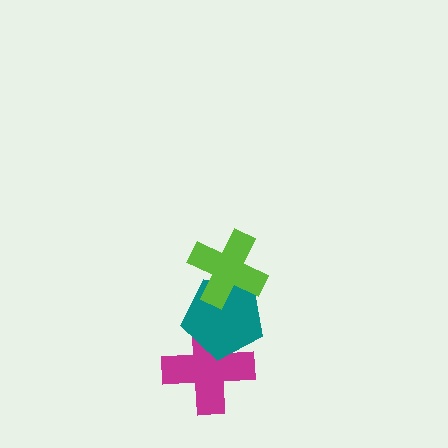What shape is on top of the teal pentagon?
The lime cross is on top of the teal pentagon.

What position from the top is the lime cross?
The lime cross is 1st from the top.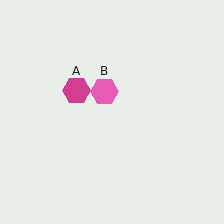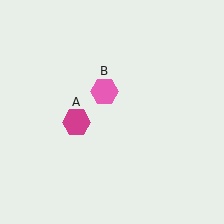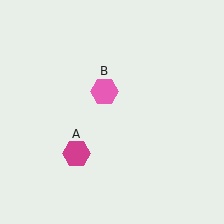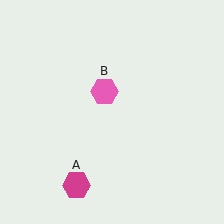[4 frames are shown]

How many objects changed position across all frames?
1 object changed position: magenta hexagon (object A).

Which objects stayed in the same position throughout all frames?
Pink hexagon (object B) remained stationary.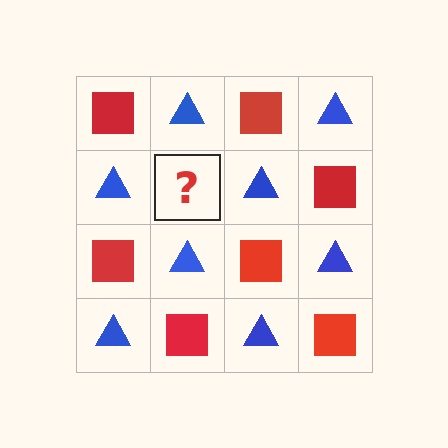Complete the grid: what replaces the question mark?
The question mark should be replaced with a red square.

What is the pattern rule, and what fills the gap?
The rule is that it alternates red square and blue triangle in a checkerboard pattern. The gap should be filled with a red square.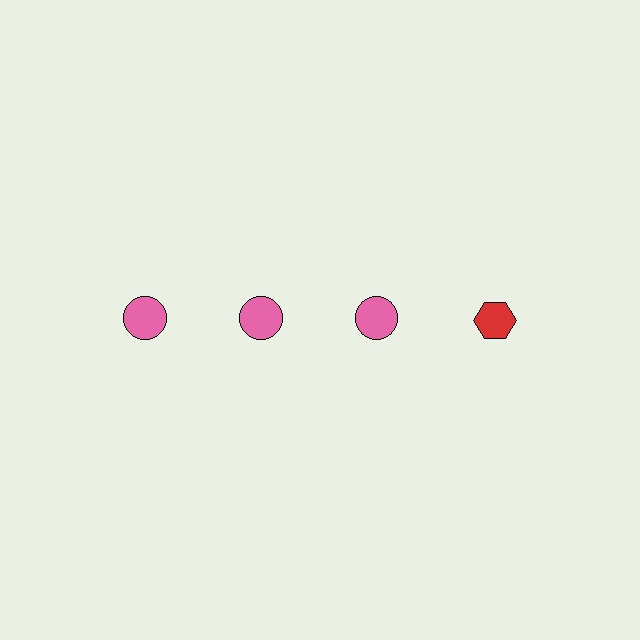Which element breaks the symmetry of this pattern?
The red hexagon in the top row, second from right column breaks the symmetry. All other shapes are pink circles.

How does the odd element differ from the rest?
It differs in both color (red instead of pink) and shape (hexagon instead of circle).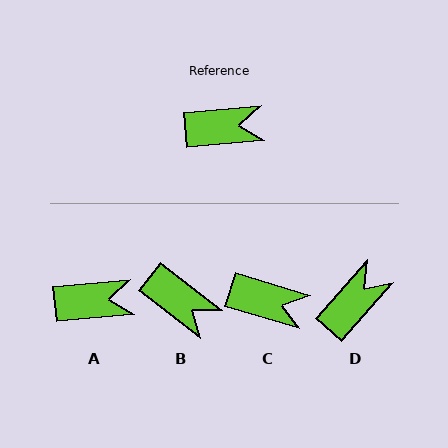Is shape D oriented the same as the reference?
No, it is off by about 43 degrees.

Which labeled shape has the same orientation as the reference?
A.